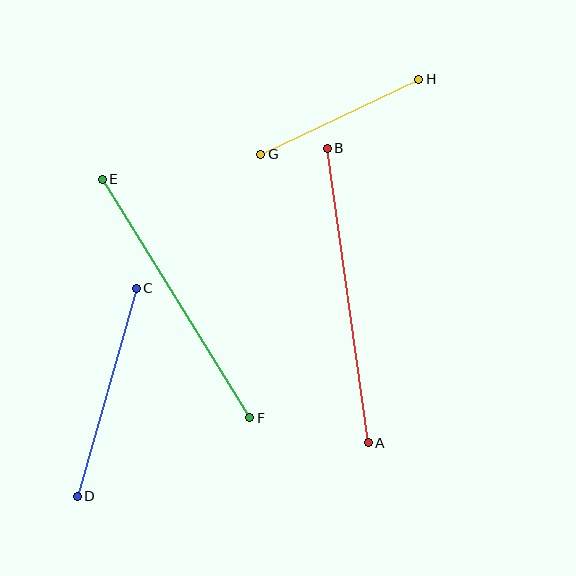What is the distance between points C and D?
The distance is approximately 216 pixels.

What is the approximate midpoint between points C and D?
The midpoint is at approximately (107, 392) pixels.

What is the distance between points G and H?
The distance is approximately 175 pixels.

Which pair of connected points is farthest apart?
Points A and B are farthest apart.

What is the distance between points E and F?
The distance is approximately 280 pixels.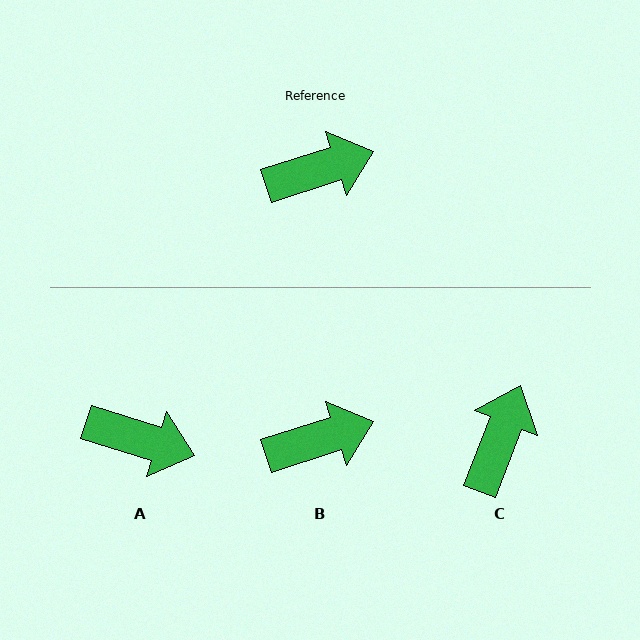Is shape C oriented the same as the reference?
No, it is off by about 51 degrees.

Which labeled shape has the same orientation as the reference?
B.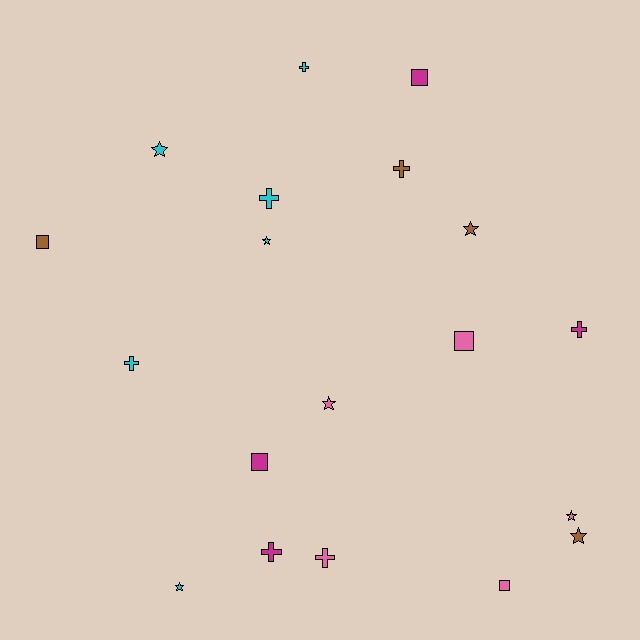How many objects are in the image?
There are 19 objects.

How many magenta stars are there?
There are no magenta stars.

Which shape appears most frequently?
Star, with 7 objects.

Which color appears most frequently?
Cyan, with 6 objects.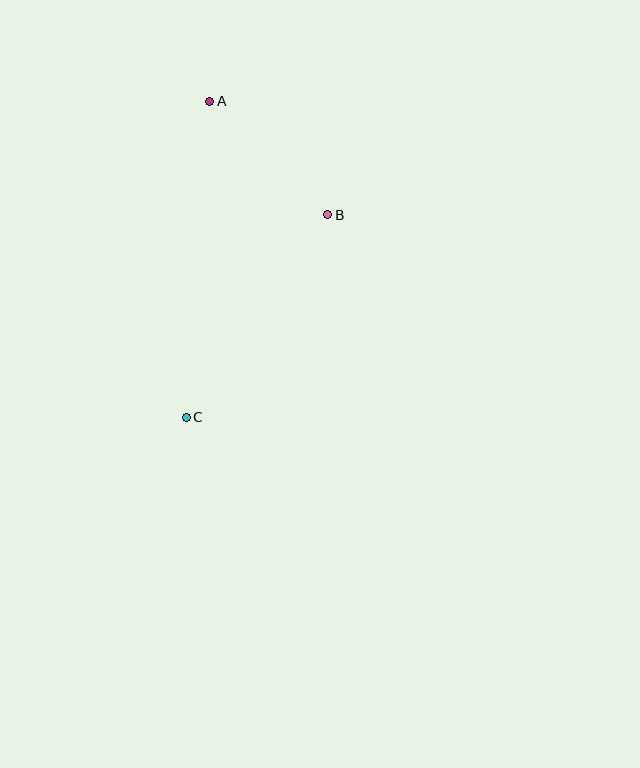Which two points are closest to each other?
Points A and B are closest to each other.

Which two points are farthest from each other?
Points A and C are farthest from each other.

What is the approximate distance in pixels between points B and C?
The distance between B and C is approximately 247 pixels.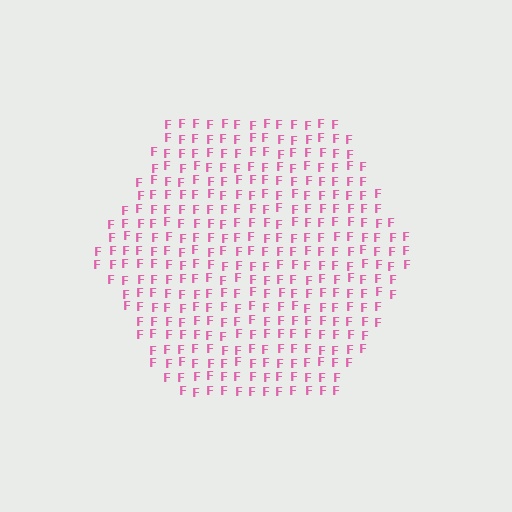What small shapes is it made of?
It is made of small letter F's.